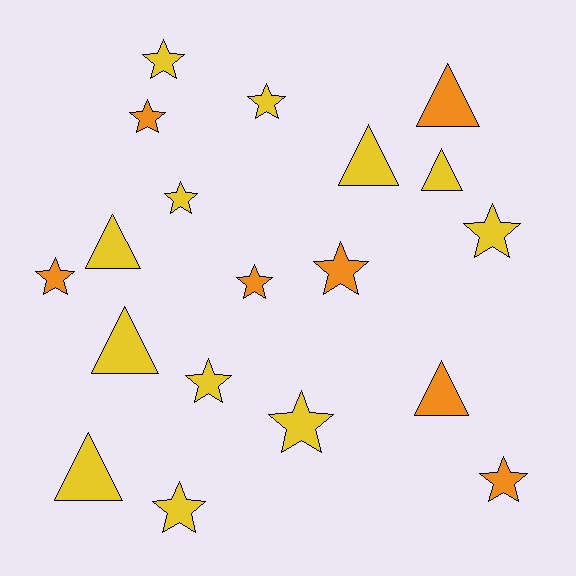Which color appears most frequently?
Yellow, with 12 objects.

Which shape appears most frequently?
Star, with 12 objects.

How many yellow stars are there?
There are 7 yellow stars.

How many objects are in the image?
There are 19 objects.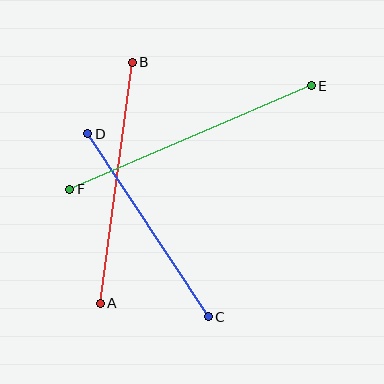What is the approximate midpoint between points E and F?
The midpoint is at approximately (191, 137) pixels.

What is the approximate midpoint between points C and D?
The midpoint is at approximately (148, 225) pixels.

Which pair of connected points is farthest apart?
Points E and F are farthest apart.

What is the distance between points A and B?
The distance is approximately 243 pixels.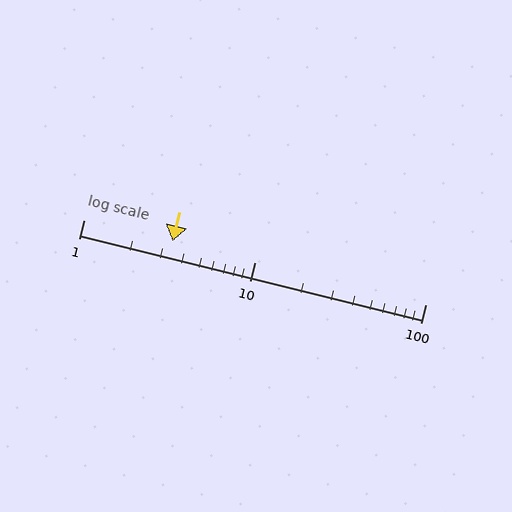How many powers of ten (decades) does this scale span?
The scale spans 2 decades, from 1 to 100.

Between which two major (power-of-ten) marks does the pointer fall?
The pointer is between 1 and 10.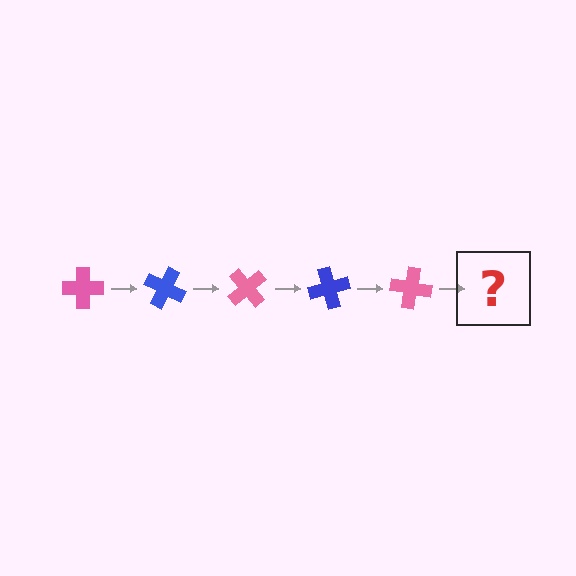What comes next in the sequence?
The next element should be a blue cross, rotated 125 degrees from the start.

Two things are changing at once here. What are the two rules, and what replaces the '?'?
The two rules are that it rotates 25 degrees each step and the color cycles through pink and blue. The '?' should be a blue cross, rotated 125 degrees from the start.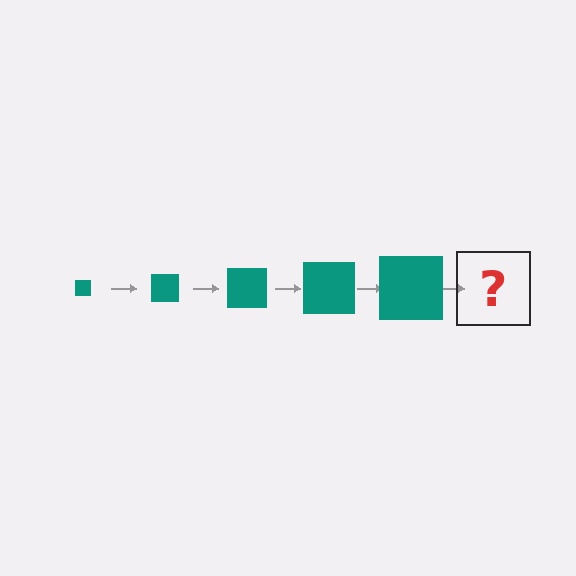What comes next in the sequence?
The next element should be a teal square, larger than the previous one.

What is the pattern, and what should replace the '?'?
The pattern is that the square gets progressively larger each step. The '?' should be a teal square, larger than the previous one.